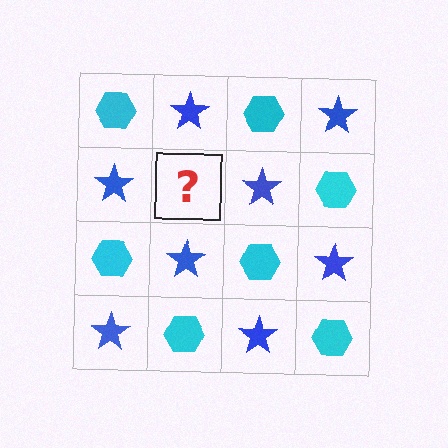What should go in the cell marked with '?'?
The missing cell should contain a cyan hexagon.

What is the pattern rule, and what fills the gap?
The rule is that it alternates cyan hexagon and blue star in a checkerboard pattern. The gap should be filled with a cyan hexagon.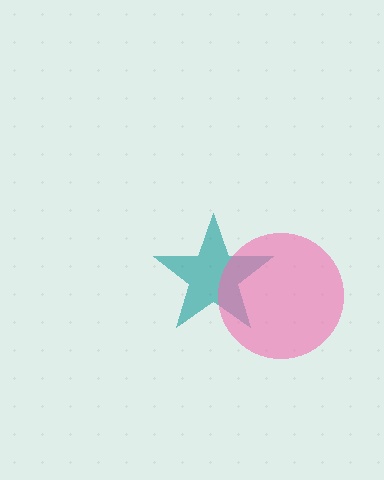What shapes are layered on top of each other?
The layered shapes are: a teal star, a pink circle.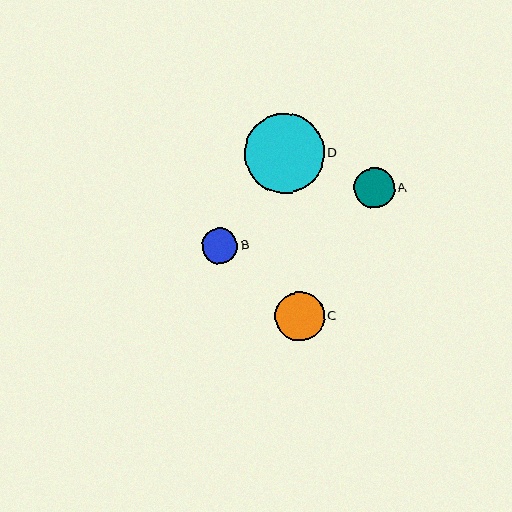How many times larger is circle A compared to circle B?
Circle A is approximately 1.2 times the size of circle B.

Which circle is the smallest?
Circle B is the smallest with a size of approximately 35 pixels.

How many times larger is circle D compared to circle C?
Circle D is approximately 1.6 times the size of circle C.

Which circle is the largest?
Circle D is the largest with a size of approximately 80 pixels.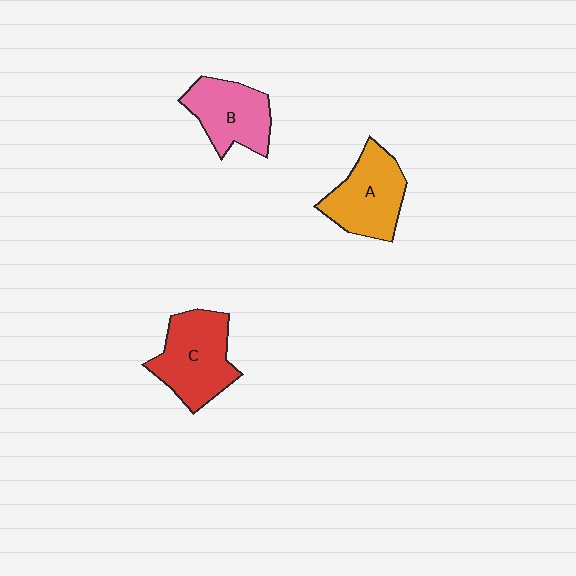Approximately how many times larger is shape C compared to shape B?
Approximately 1.2 times.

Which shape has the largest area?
Shape C (red).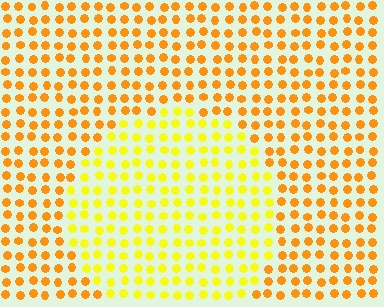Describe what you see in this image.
The image is filled with small orange elements in a uniform arrangement. A circle-shaped region is visible where the elements are tinted to a slightly different hue, forming a subtle color boundary.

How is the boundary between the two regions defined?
The boundary is defined purely by a slight shift in hue (about 28 degrees). Spacing, size, and orientation are identical on both sides.